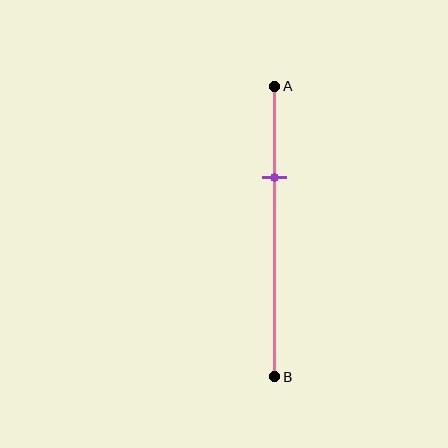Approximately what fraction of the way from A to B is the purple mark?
The purple mark is approximately 30% of the way from A to B.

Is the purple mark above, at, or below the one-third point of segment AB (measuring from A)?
The purple mark is approximately at the one-third point of segment AB.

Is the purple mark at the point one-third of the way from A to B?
Yes, the mark is approximately at the one-third point.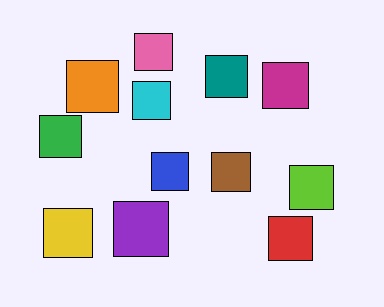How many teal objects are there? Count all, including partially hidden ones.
There is 1 teal object.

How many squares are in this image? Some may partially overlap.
There are 12 squares.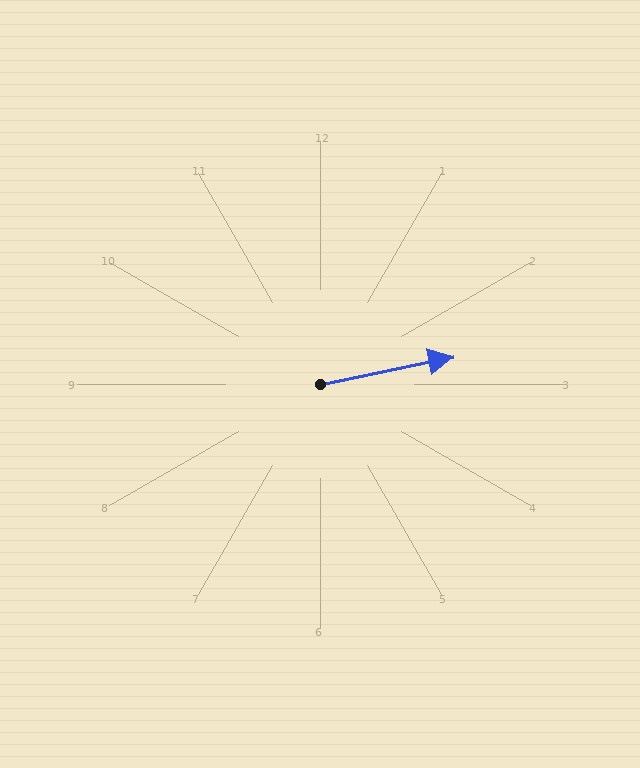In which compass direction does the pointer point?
East.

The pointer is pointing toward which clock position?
Roughly 3 o'clock.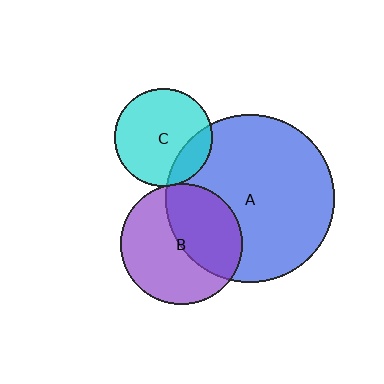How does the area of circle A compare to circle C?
Approximately 2.9 times.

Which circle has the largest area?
Circle A (blue).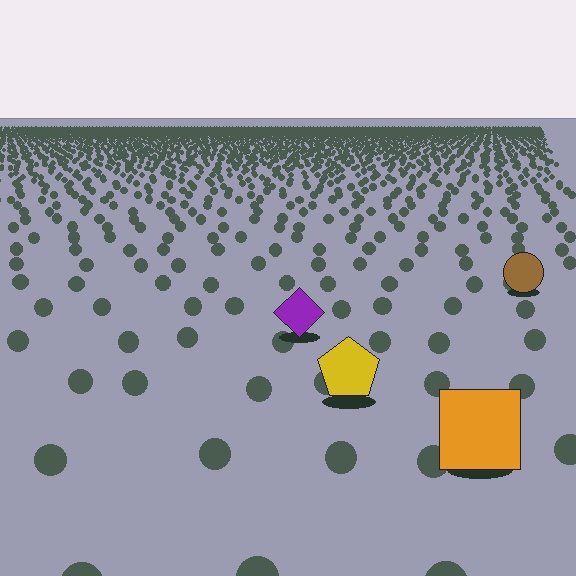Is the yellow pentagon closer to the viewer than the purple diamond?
Yes. The yellow pentagon is closer — you can tell from the texture gradient: the ground texture is coarser near it.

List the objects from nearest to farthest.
From nearest to farthest: the orange square, the yellow pentagon, the purple diamond, the brown circle.